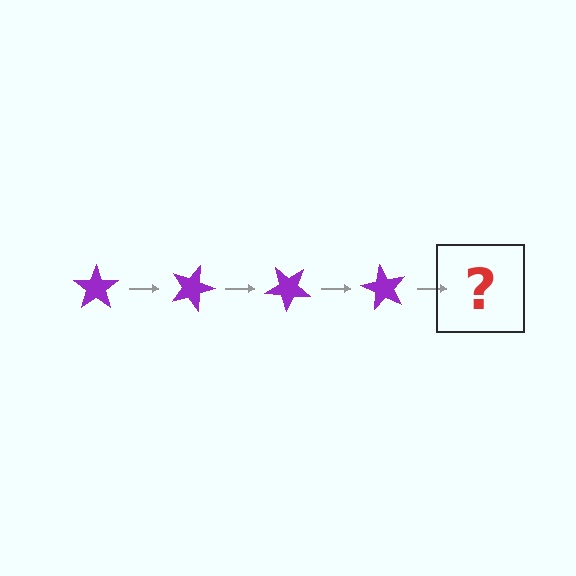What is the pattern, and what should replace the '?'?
The pattern is that the star rotates 20 degrees each step. The '?' should be a purple star rotated 80 degrees.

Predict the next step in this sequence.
The next step is a purple star rotated 80 degrees.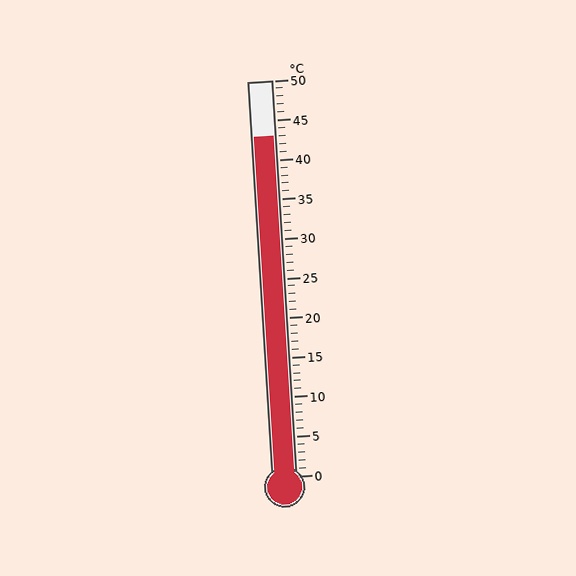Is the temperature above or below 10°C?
The temperature is above 10°C.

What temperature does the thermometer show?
The thermometer shows approximately 43°C.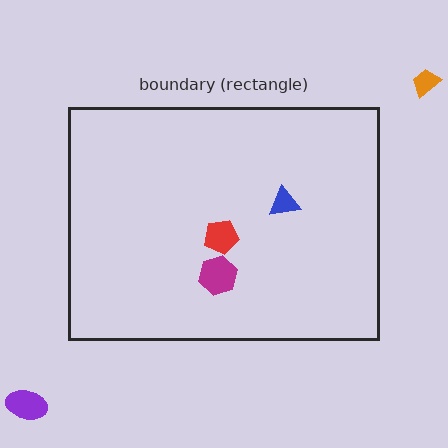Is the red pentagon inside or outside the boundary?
Inside.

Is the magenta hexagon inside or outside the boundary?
Inside.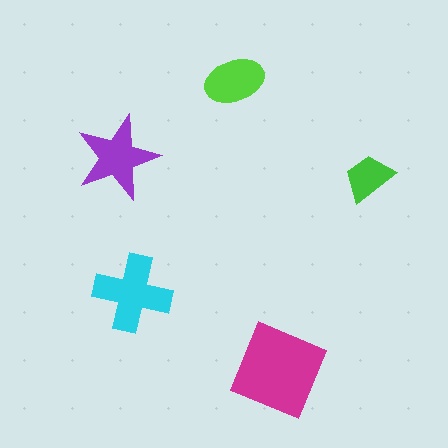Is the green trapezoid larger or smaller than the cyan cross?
Smaller.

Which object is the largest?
The magenta diamond.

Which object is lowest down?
The magenta diamond is bottommost.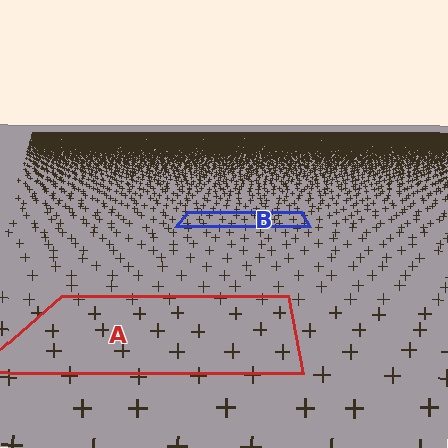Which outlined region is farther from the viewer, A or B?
Region B is farther from the viewer — the texture elements inside it appear smaller and more densely packed.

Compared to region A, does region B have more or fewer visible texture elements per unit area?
Region B has more texture elements per unit area — they are packed more densely because it is farther away.